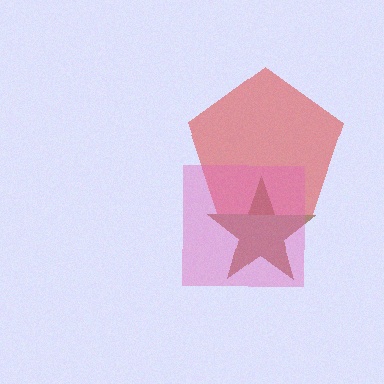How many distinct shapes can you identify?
There are 3 distinct shapes: a red pentagon, a brown star, a pink square.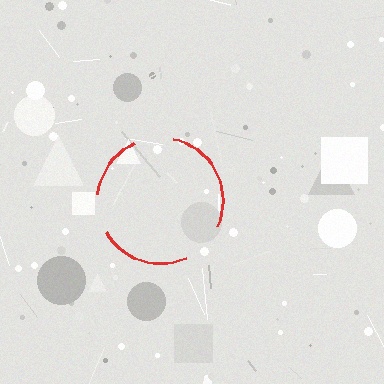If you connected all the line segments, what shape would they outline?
They would outline a circle.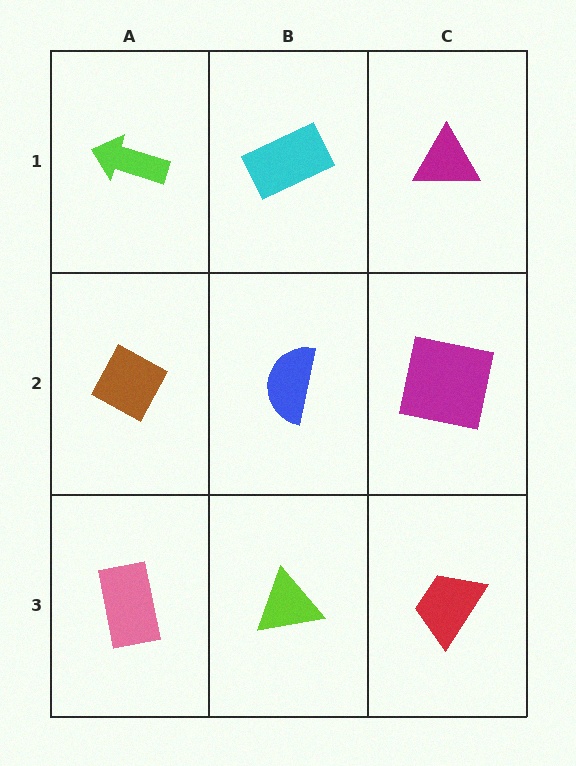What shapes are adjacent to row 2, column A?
A lime arrow (row 1, column A), a pink rectangle (row 3, column A), a blue semicircle (row 2, column B).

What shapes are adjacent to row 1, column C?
A magenta square (row 2, column C), a cyan rectangle (row 1, column B).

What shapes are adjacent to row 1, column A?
A brown diamond (row 2, column A), a cyan rectangle (row 1, column B).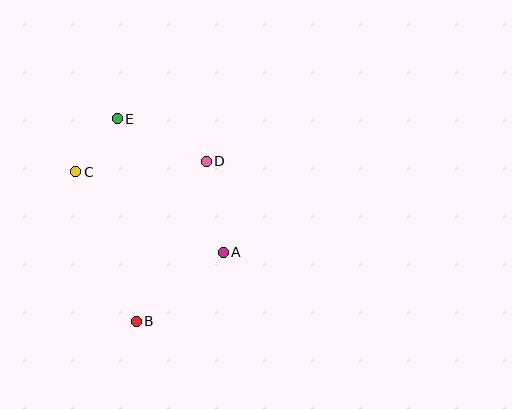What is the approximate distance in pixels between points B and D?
The distance between B and D is approximately 175 pixels.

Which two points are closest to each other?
Points C and E are closest to each other.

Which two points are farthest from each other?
Points B and E are farthest from each other.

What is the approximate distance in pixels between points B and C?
The distance between B and C is approximately 162 pixels.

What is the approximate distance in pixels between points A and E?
The distance between A and E is approximately 170 pixels.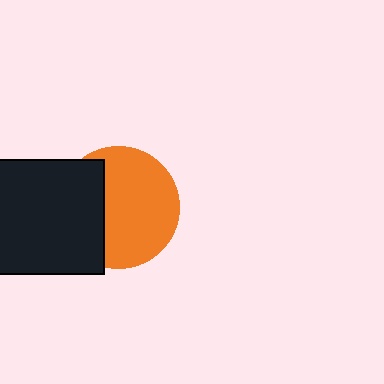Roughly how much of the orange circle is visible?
About half of it is visible (roughly 65%).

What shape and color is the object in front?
The object in front is a black rectangle.